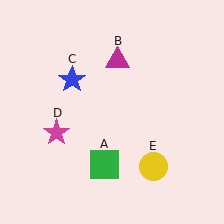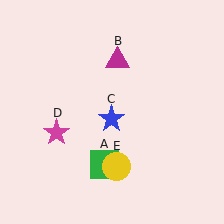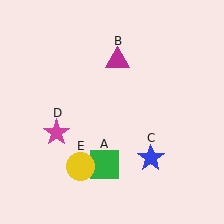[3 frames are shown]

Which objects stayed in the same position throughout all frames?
Green square (object A) and magenta triangle (object B) and magenta star (object D) remained stationary.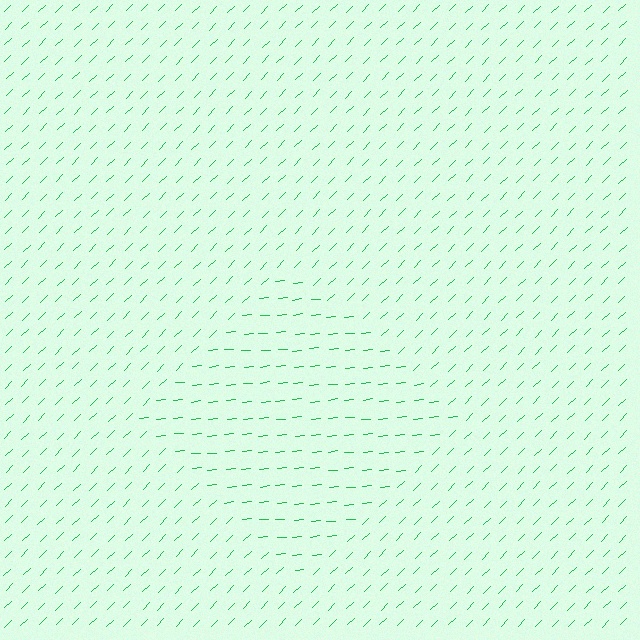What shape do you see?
I see a diamond.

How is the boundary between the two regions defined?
The boundary is defined purely by a change in line orientation (approximately 38 degrees difference). All lines are the same color and thickness.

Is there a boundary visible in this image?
Yes, there is a texture boundary formed by a change in line orientation.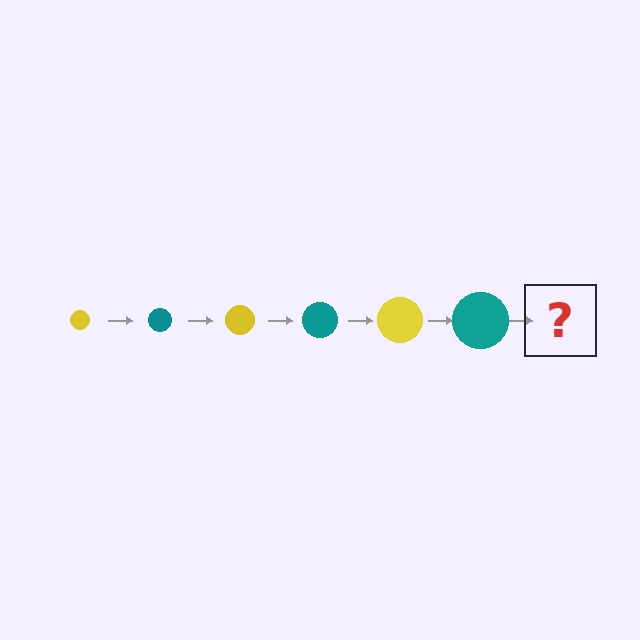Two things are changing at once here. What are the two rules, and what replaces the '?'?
The two rules are that the circle grows larger each step and the color cycles through yellow and teal. The '?' should be a yellow circle, larger than the previous one.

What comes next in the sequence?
The next element should be a yellow circle, larger than the previous one.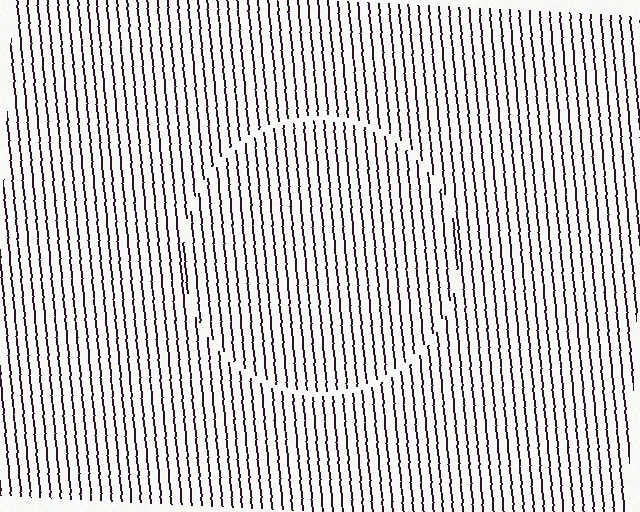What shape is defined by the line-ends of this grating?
An illusory circle. The interior of the shape contains the same grating, shifted by half a period — the contour is defined by the phase discontinuity where line-ends from the inner and outer gratings abut.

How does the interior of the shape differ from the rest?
The interior of the shape contains the same grating, shifted by half a period — the contour is defined by the phase discontinuity where line-ends from the inner and outer gratings abut.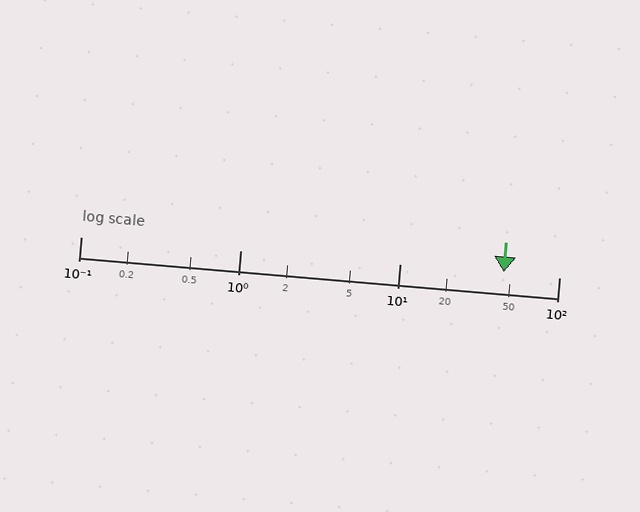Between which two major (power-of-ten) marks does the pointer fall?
The pointer is between 10 and 100.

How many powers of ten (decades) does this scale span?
The scale spans 3 decades, from 0.1 to 100.